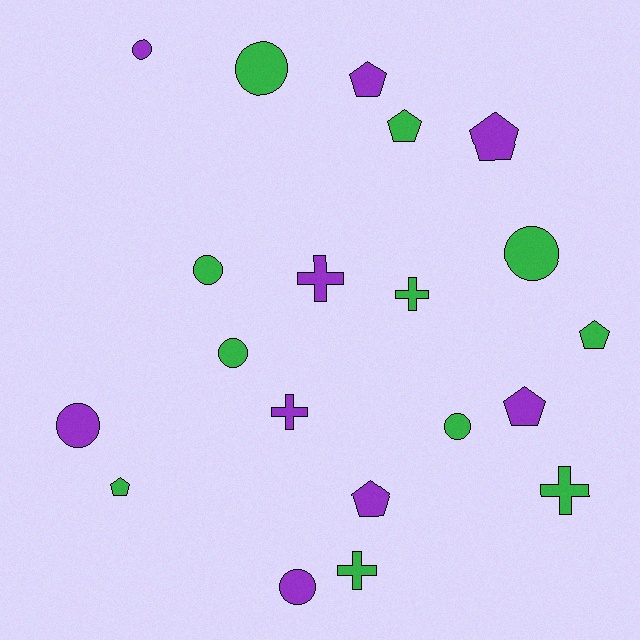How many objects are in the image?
There are 20 objects.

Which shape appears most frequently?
Circle, with 8 objects.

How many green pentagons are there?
There are 3 green pentagons.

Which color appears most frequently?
Green, with 11 objects.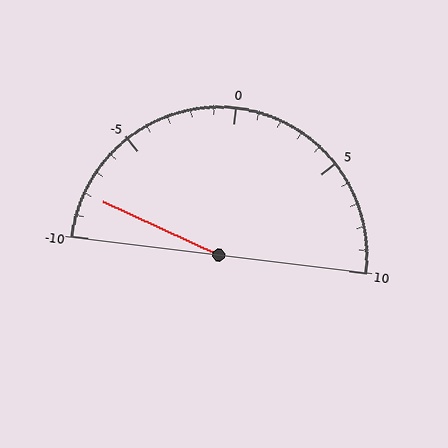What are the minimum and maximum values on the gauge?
The gauge ranges from -10 to 10.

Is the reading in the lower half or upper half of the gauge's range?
The reading is in the lower half of the range (-10 to 10).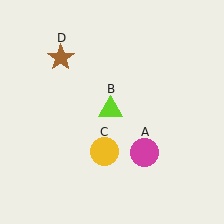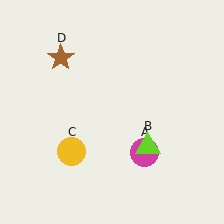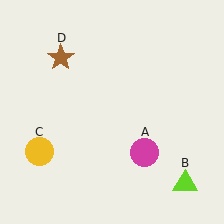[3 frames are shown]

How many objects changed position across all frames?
2 objects changed position: lime triangle (object B), yellow circle (object C).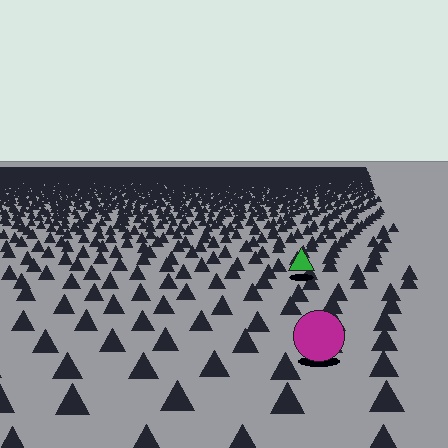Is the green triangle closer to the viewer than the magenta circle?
No. The magenta circle is closer — you can tell from the texture gradient: the ground texture is coarser near it.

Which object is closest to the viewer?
The magenta circle is closest. The texture marks near it are larger and more spread out.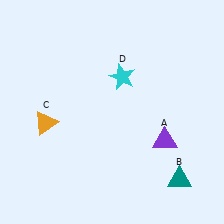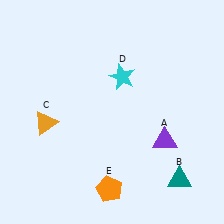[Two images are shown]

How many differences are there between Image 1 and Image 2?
There is 1 difference between the two images.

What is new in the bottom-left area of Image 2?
An orange pentagon (E) was added in the bottom-left area of Image 2.